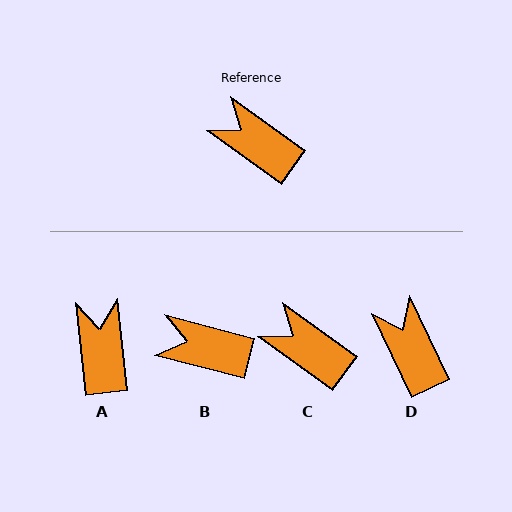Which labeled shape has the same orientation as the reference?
C.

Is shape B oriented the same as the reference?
No, it is off by about 21 degrees.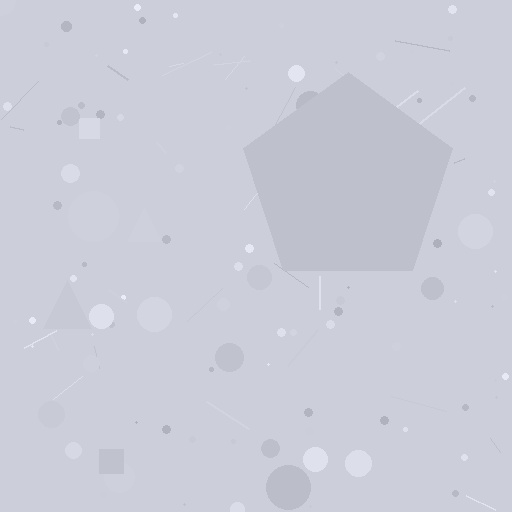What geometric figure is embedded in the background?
A pentagon is embedded in the background.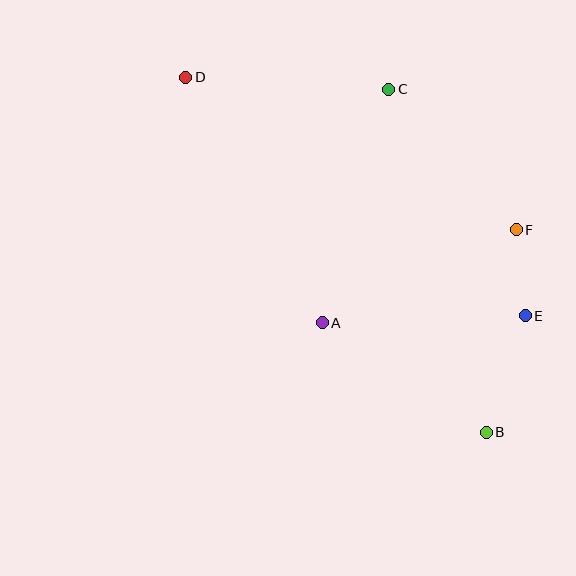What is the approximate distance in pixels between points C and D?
The distance between C and D is approximately 203 pixels.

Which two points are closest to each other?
Points E and F are closest to each other.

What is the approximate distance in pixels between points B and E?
The distance between B and E is approximately 123 pixels.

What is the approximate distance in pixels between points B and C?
The distance between B and C is approximately 356 pixels.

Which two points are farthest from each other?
Points B and D are farthest from each other.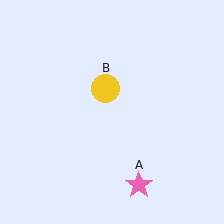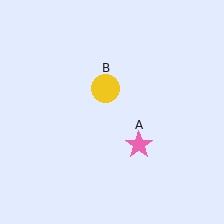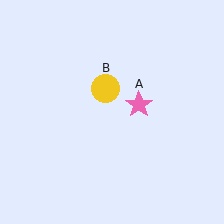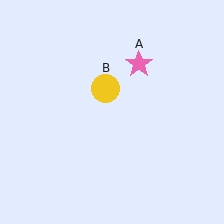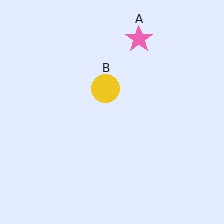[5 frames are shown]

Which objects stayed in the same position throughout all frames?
Yellow circle (object B) remained stationary.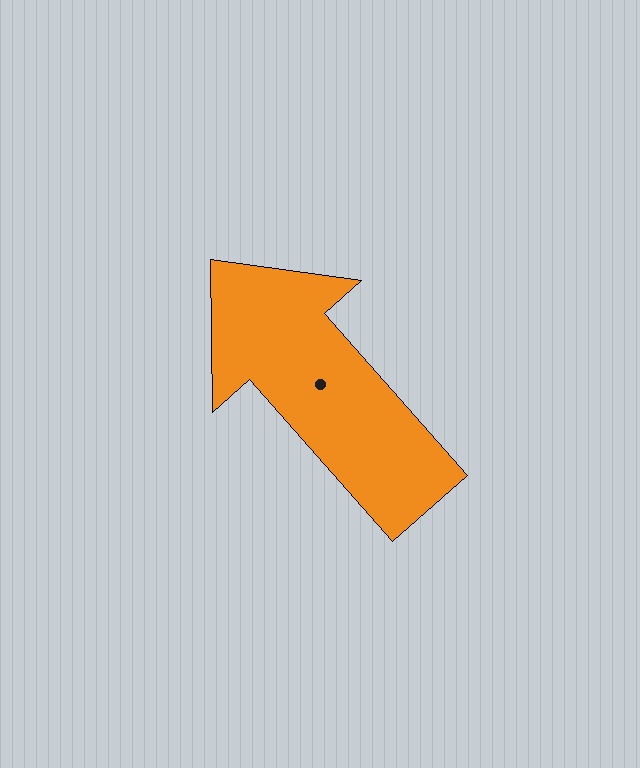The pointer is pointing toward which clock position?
Roughly 11 o'clock.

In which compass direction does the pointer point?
Northwest.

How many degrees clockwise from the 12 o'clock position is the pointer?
Approximately 319 degrees.